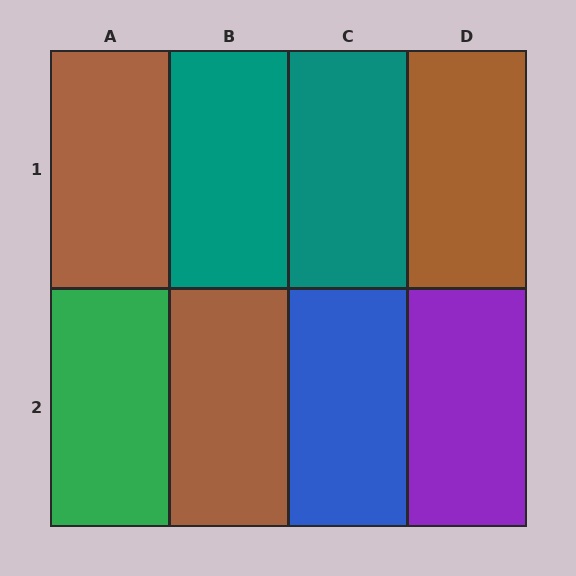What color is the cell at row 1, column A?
Brown.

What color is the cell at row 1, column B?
Teal.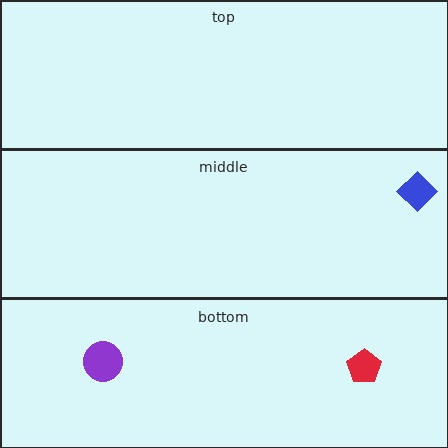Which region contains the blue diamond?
The middle region.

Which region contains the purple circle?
The bottom region.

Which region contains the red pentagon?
The bottom region.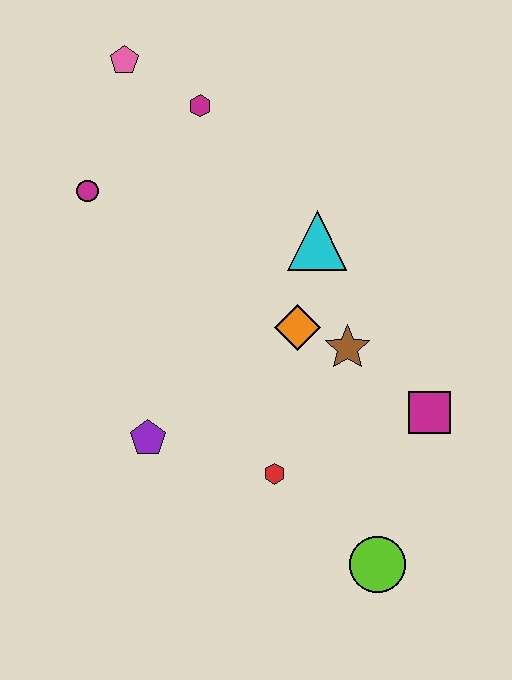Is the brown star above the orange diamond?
No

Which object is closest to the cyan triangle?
The orange diamond is closest to the cyan triangle.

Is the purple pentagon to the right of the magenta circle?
Yes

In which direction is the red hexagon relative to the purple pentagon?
The red hexagon is to the right of the purple pentagon.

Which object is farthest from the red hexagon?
The pink pentagon is farthest from the red hexagon.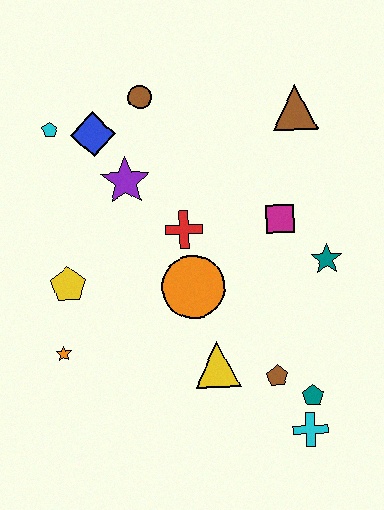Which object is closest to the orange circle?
The red cross is closest to the orange circle.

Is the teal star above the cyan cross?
Yes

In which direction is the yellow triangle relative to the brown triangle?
The yellow triangle is below the brown triangle.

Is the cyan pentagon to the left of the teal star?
Yes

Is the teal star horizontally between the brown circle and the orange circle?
No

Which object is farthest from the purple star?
The cyan cross is farthest from the purple star.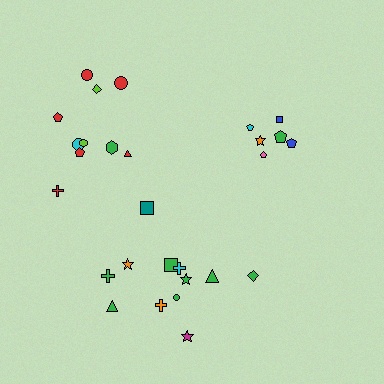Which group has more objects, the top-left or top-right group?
The top-left group.